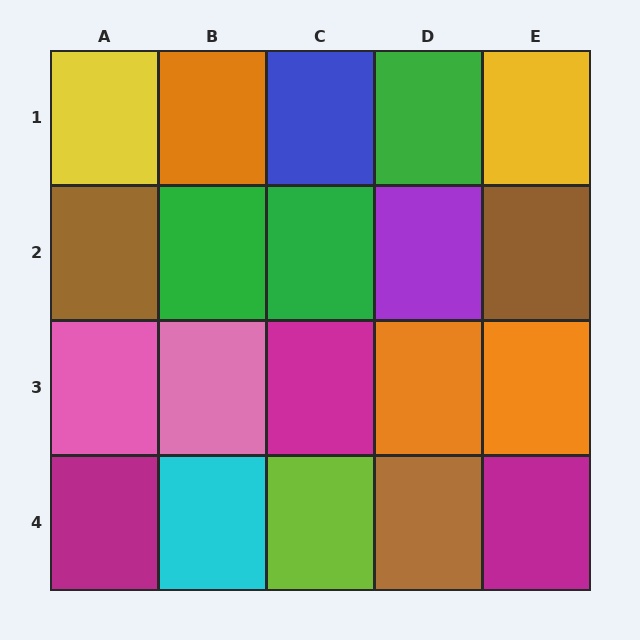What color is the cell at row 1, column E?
Yellow.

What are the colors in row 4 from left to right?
Magenta, cyan, lime, brown, magenta.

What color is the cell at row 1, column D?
Green.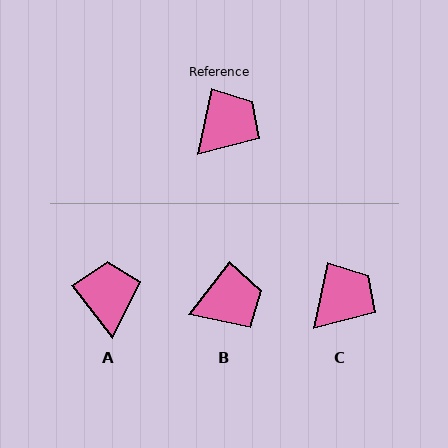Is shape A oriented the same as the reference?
No, it is off by about 50 degrees.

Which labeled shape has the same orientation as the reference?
C.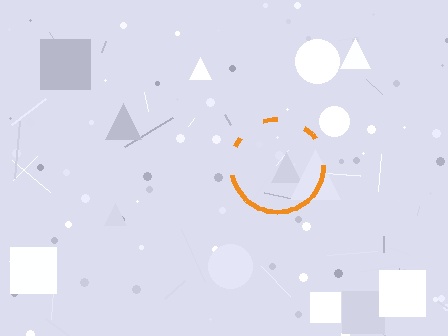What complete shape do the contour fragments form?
The contour fragments form a circle.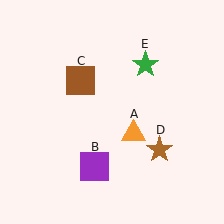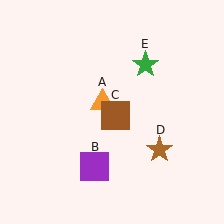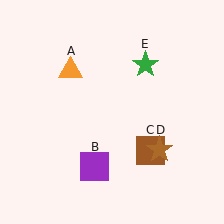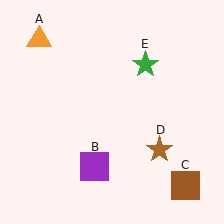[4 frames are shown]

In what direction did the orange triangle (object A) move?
The orange triangle (object A) moved up and to the left.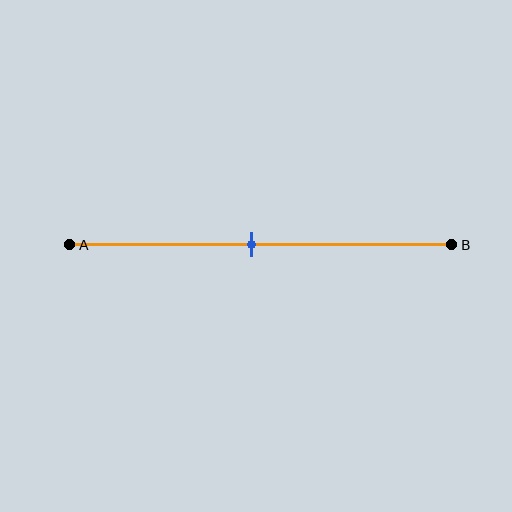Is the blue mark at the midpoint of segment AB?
Yes, the mark is approximately at the midpoint.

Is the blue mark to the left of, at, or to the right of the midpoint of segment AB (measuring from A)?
The blue mark is approximately at the midpoint of segment AB.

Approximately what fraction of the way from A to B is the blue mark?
The blue mark is approximately 50% of the way from A to B.